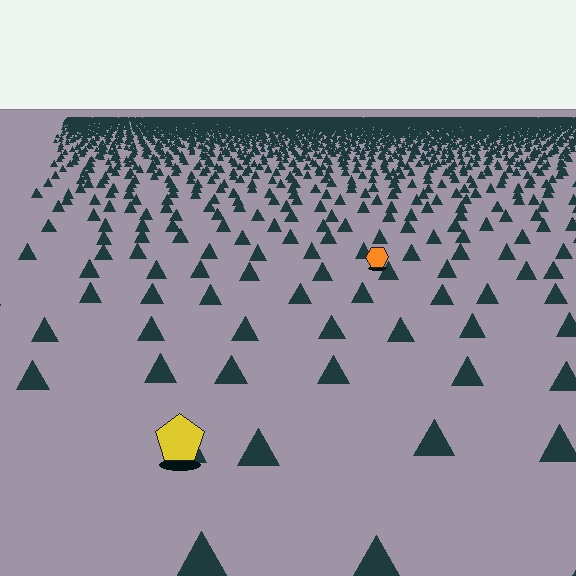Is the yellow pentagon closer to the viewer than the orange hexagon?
Yes. The yellow pentagon is closer — you can tell from the texture gradient: the ground texture is coarser near it.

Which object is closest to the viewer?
The yellow pentagon is closest. The texture marks near it are larger and more spread out.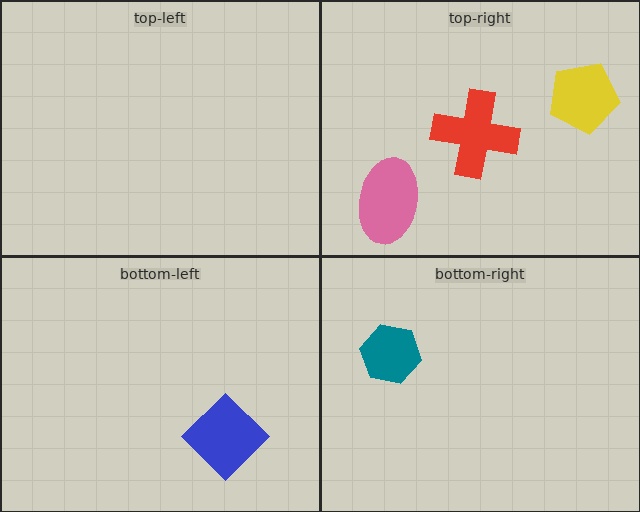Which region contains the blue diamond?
The bottom-left region.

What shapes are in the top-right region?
The pink ellipse, the yellow pentagon, the red cross.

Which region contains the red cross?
The top-right region.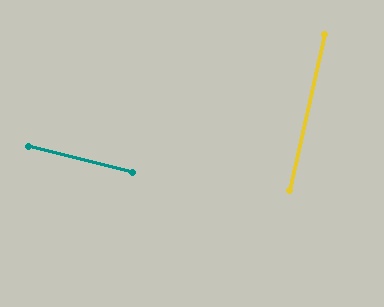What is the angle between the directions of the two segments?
Approximately 89 degrees.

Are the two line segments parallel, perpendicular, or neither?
Perpendicular — they meet at approximately 89°.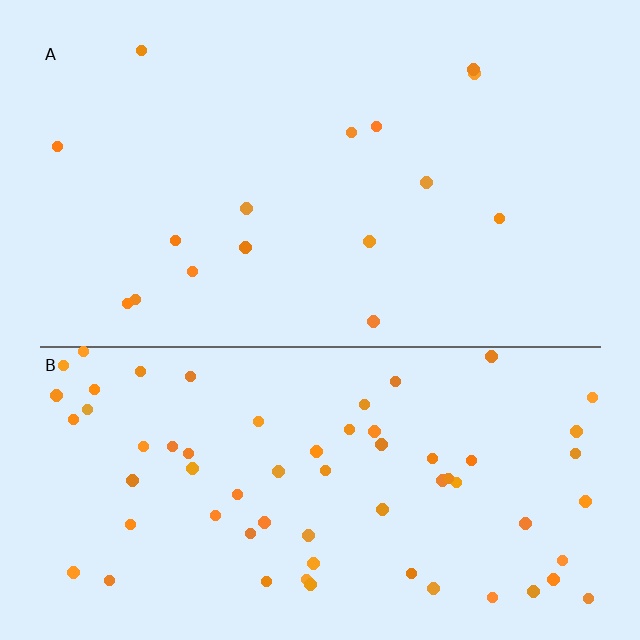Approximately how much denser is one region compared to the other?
Approximately 4.0× — region B over region A.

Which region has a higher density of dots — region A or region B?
B (the bottom).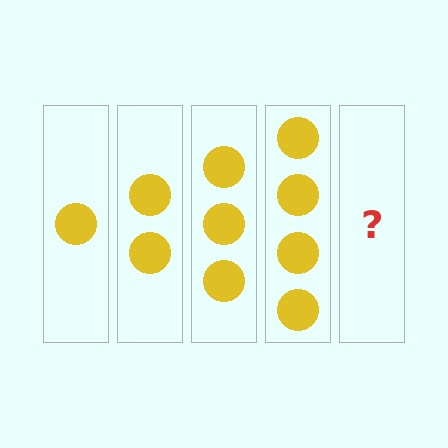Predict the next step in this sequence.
The next step is 5 circles.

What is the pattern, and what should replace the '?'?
The pattern is that each step adds one more circle. The '?' should be 5 circles.